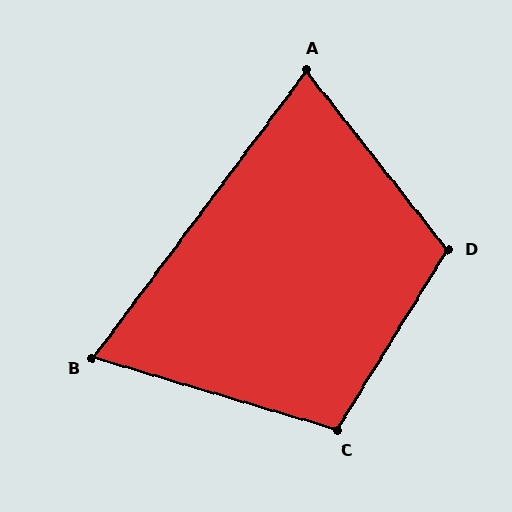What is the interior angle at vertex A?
Approximately 75 degrees (acute).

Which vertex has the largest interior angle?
D, at approximately 110 degrees.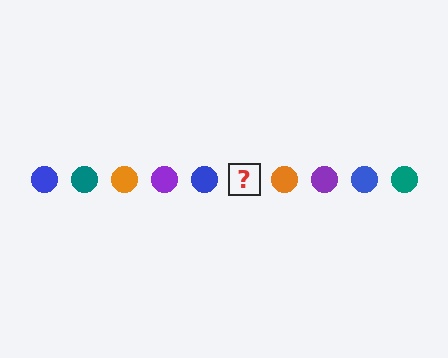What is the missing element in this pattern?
The missing element is a teal circle.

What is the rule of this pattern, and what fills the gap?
The rule is that the pattern cycles through blue, teal, orange, purple circles. The gap should be filled with a teal circle.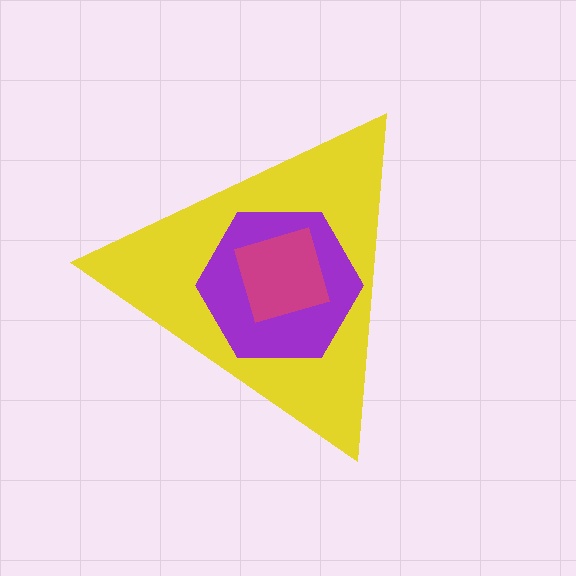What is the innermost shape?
The magenta square.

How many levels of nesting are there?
3.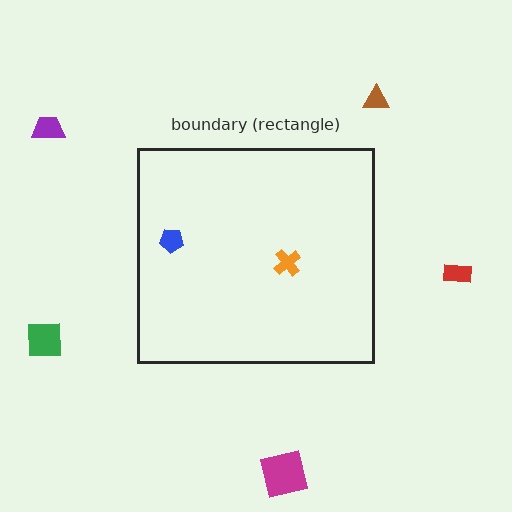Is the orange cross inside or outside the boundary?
Inside.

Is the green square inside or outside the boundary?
Outside.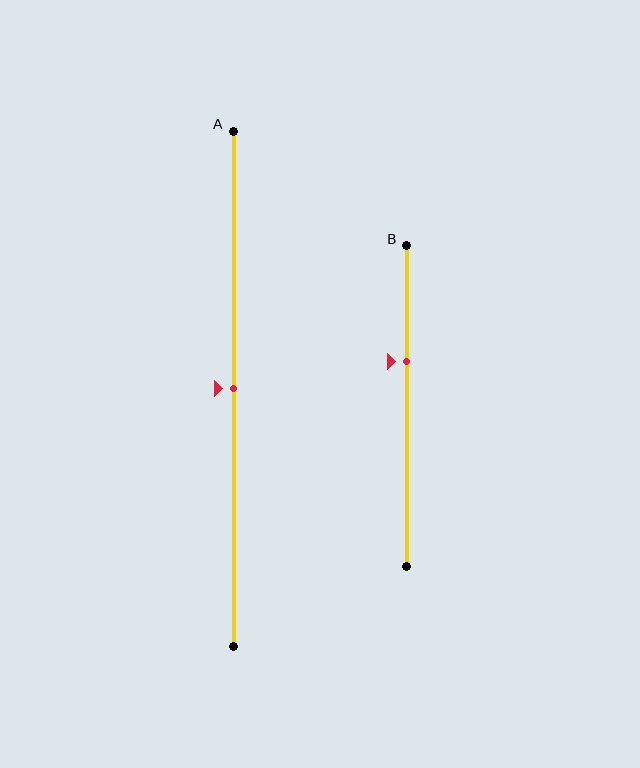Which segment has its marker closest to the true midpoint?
Segment A has its marker closest to the true midpoint.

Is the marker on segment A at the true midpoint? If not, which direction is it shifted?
Yes, the marker on segment A is at the true midpoint.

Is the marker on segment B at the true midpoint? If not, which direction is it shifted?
No, the marker on segment B is shifted upward by about 14% of the segment length.